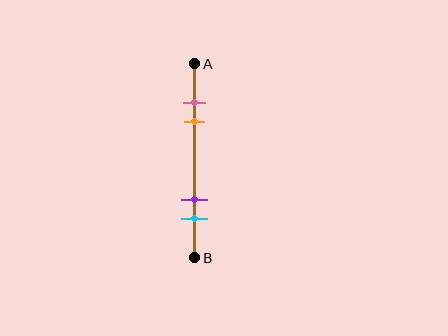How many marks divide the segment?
There are 4 marks dividing the segment.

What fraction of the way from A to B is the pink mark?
The pink mark is approximately 20% (0.2) of the way from A to B.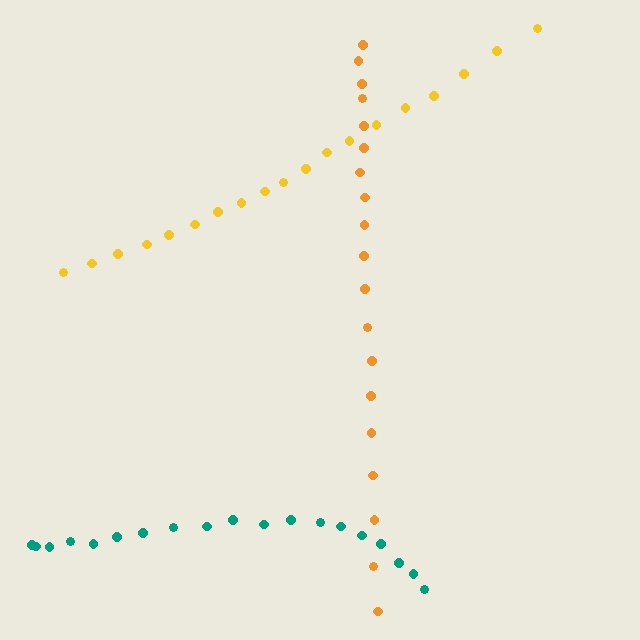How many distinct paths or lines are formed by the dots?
There are 3 distinct paths.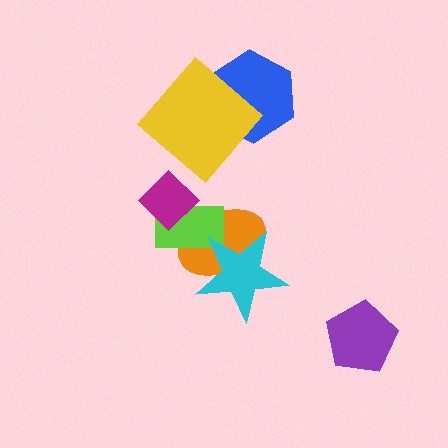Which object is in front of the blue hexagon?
The yellow diamond is in front of the blue hexagon.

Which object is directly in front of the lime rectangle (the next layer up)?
The magenta diamond is directly in front of the lime rectangle.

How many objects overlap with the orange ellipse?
3 objects overlap with the orange ellipse.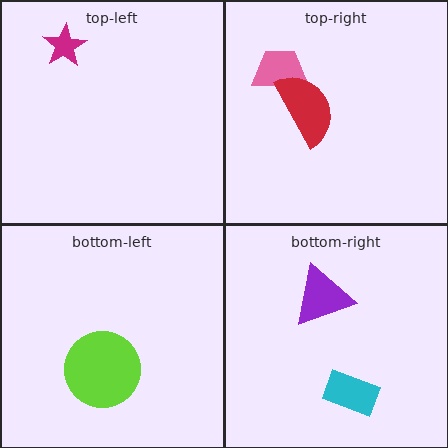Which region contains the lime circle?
The bottom-left region.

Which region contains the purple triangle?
The bottom-right region.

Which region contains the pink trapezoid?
The top-right region.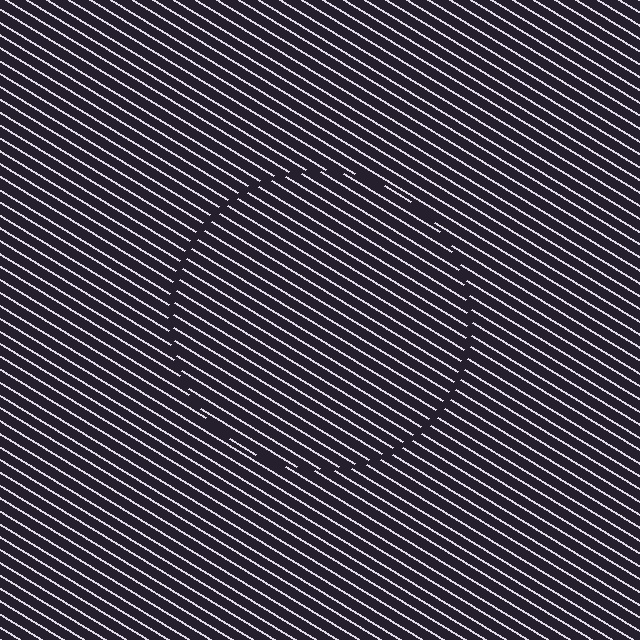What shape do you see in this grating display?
An illusory circle. The interior of the shape contains the same grating, shifted by half a period — the contour is defined by the phase discontinuity where line-ends from the inner and outer gratings abut.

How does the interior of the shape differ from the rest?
The interior of the shape contains the same grating, shifted by half a period — the contour is defined by the phase discontinuity where line-ends from the inner and outer gratings abut.